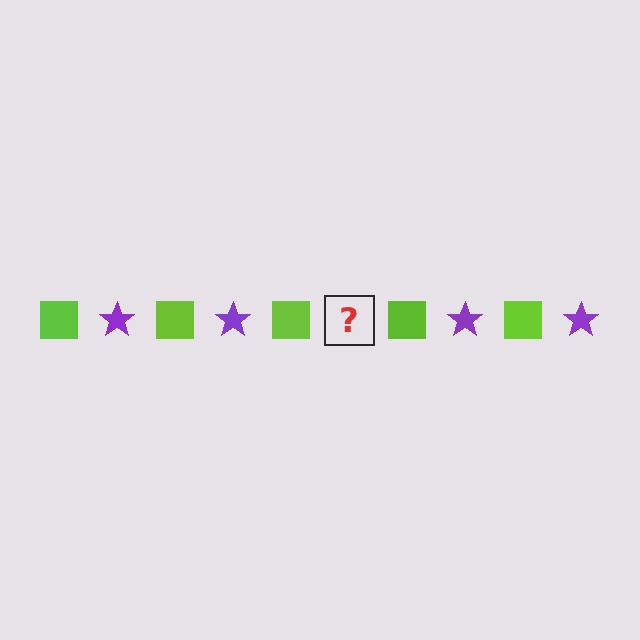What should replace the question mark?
The question mark should be replaced with a purple star.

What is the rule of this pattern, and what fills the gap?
The rule is that the pattern alternates between lime square and purple star. The gap should be filled with a purple star.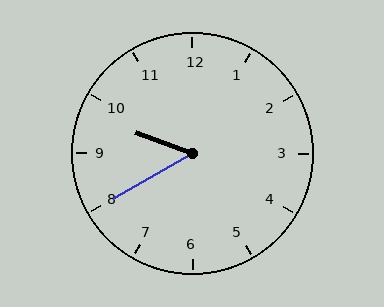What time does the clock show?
9:40.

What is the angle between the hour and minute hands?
Approximately 50 degrees.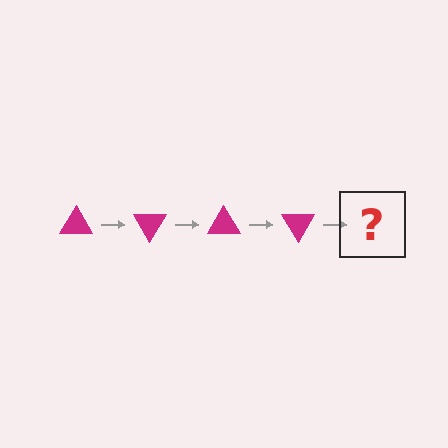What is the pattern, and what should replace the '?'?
The pattern is that the triangle rotates 60 degrees each step. The '?' should be a magenta triangle rotated 240 degrees.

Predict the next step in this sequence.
The next step is a magenta triangle rotated 240 degrees.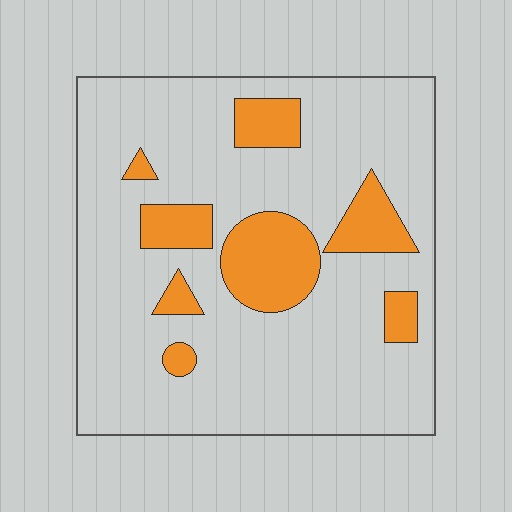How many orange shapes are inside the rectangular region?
8.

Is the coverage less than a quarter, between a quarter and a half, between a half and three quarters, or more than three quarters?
Less than a quarter.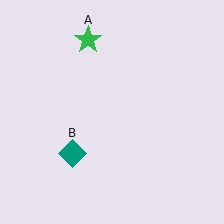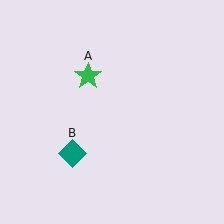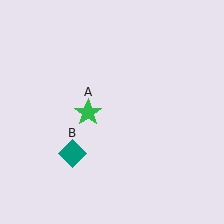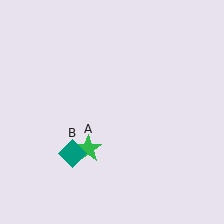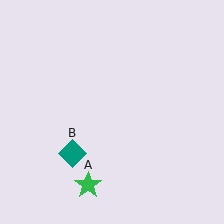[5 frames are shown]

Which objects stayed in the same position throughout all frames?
Teal diamond (object B) remained stationary.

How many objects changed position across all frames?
1 object changed position: green star (object A).